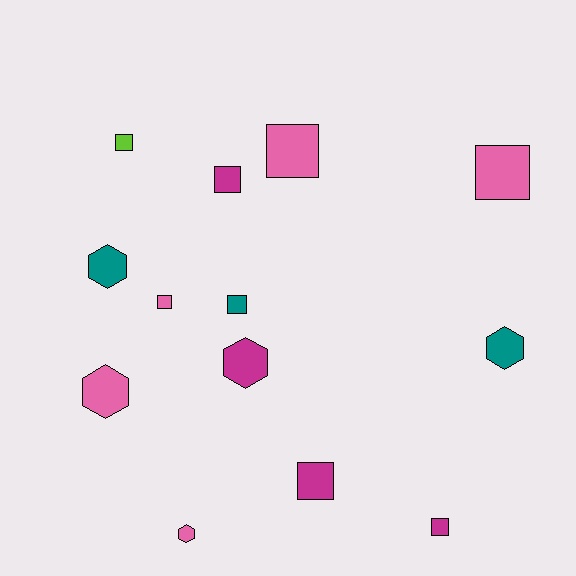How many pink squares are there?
There are 3 pink squares.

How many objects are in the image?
There are 13 objects.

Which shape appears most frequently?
Square, with 8 objects.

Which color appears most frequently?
Pink, with 5 objects.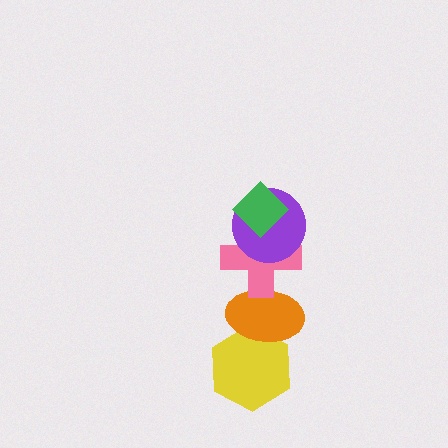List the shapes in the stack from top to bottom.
From top to bottom: the green diamond, the purple circle, the pink cross, the orange ellipse, the yellow hexagon.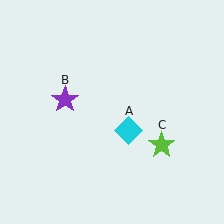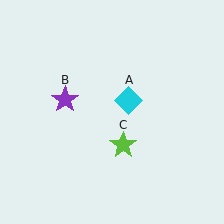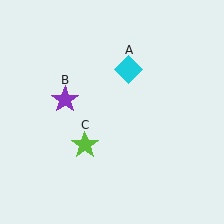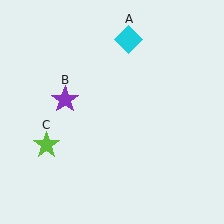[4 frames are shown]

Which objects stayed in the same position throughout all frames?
Purple star (object B) remained stationary.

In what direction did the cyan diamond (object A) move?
The cyan diamond (object A) moved up.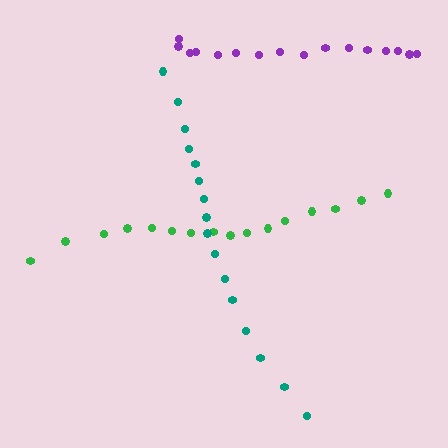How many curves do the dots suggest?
There are 3 distinct paths.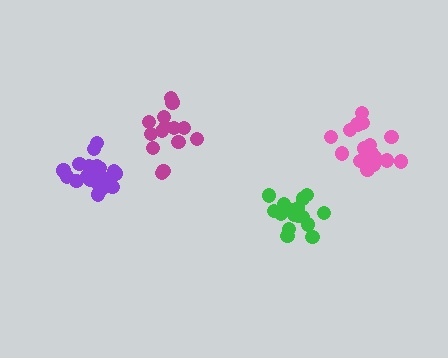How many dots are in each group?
Group 1: 19 dots, Group 2: 18 dots, Group 3: 19 dots, Group 4: 14 dots (70 total).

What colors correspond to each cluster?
The clusters are colored: green, pink, purple, magenta.